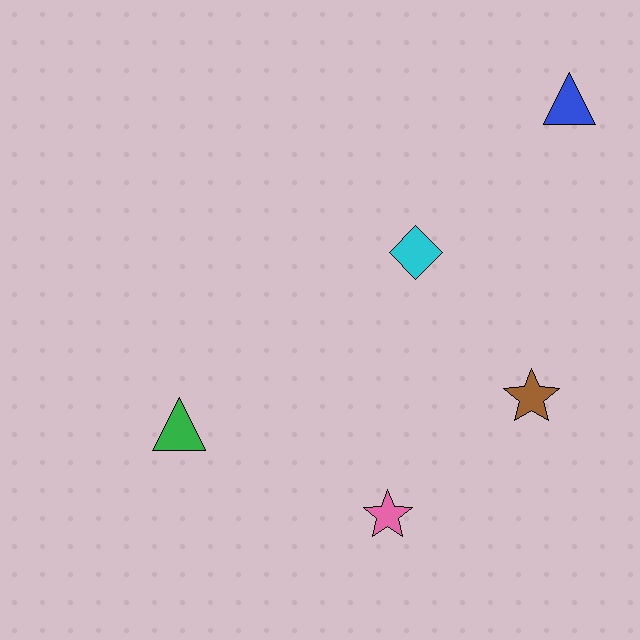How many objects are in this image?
There are 5 objects.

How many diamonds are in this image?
There is 1 diamond.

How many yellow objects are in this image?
There are no yellow objects.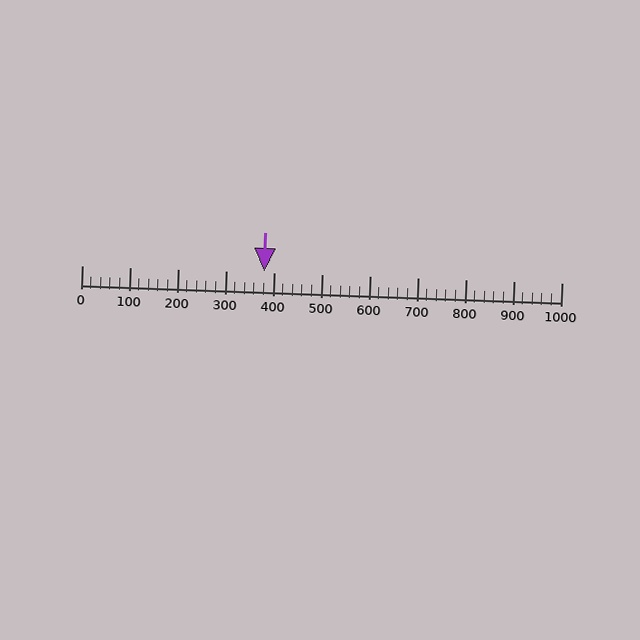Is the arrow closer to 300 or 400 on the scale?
The arrow is closer to 400.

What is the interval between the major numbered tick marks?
The major tick marks are spaced 100 units apart.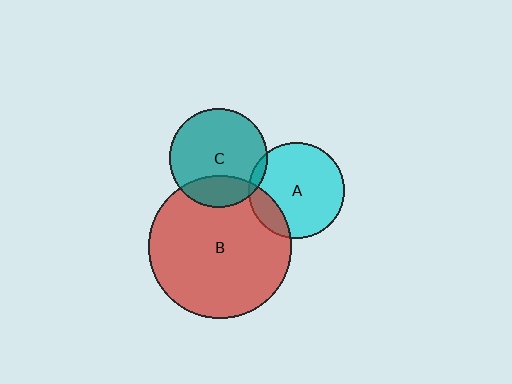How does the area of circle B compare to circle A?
Approximately 2.2 times.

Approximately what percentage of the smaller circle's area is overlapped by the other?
Approximately 15%.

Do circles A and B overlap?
Yes.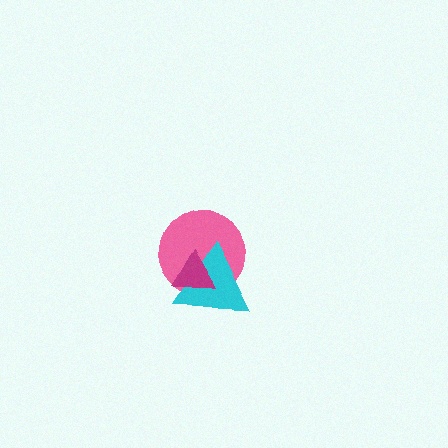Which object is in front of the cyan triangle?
The magenta triangle is in front of the cyan triangle.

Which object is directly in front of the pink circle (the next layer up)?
The cyan triangle is directly in front of the pink circle.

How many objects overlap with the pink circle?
2 objects overlap with the pink circle.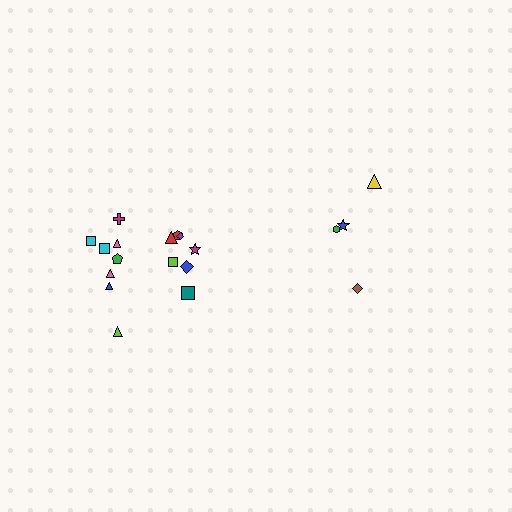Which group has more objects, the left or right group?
The left group.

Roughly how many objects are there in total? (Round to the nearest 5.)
Roughly 20 objects in total.